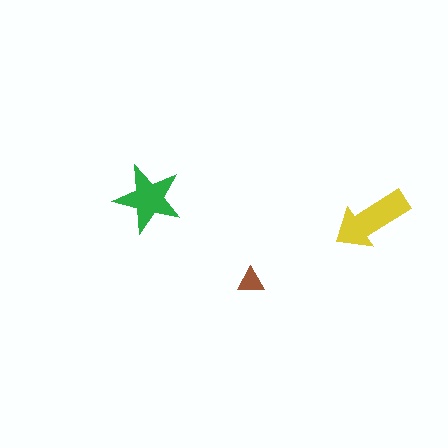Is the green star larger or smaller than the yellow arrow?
Smaller.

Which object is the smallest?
The brown triangle.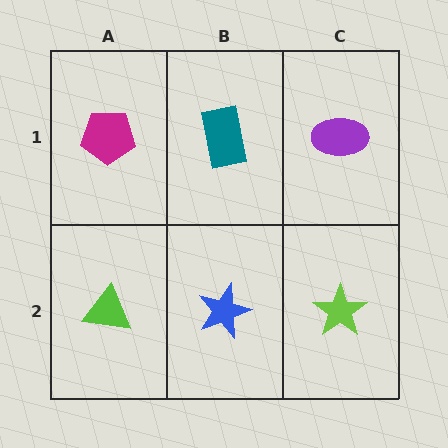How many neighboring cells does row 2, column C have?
2.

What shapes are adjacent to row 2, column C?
A purple ellipse (row 1, column C), a blue star (row 2, column B).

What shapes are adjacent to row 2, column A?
A magenta pentagon (row 1, column A), a blue star (row 2, column B).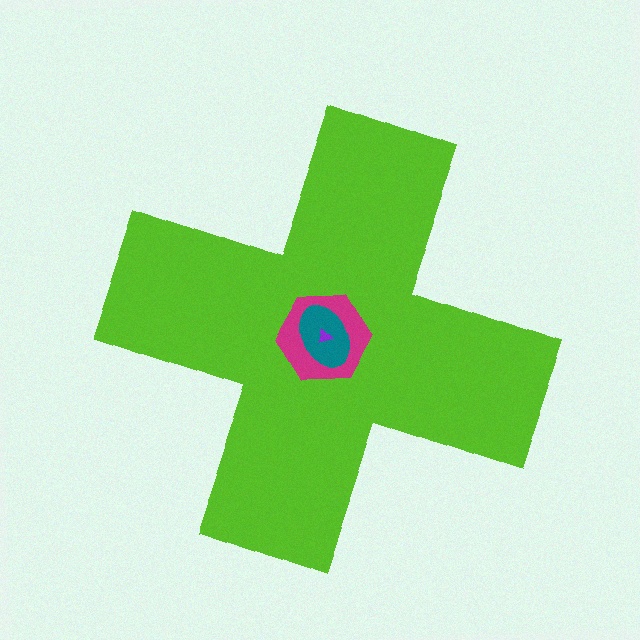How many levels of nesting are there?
4.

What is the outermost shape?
The lime cross.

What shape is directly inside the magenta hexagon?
The teal ellipse.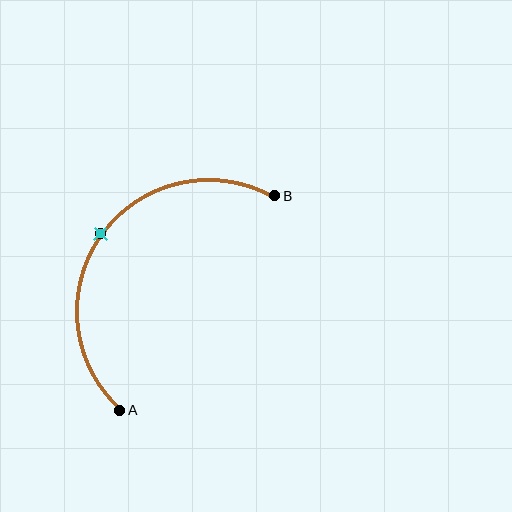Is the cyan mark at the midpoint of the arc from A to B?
Yes. The cyan mark lies on the arc at equal arc-length from both A and B — it is the arc midpoint.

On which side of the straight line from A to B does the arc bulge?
The arc bulges above and to the left of the straight line connecting A and B.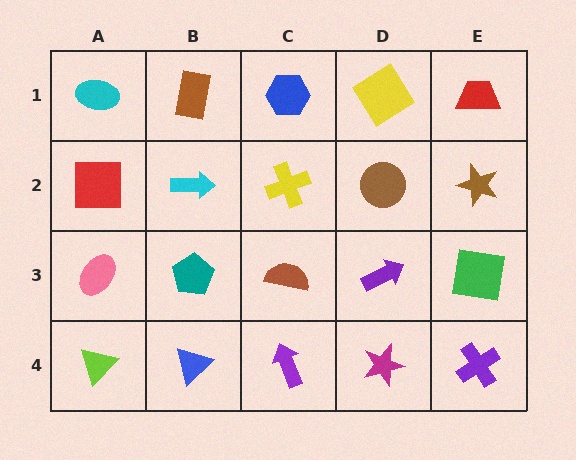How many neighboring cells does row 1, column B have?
3.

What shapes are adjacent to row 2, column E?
A red trapezoid (row 1, column E), a green square (row 3, column E), a brown circle (row 2, column D).